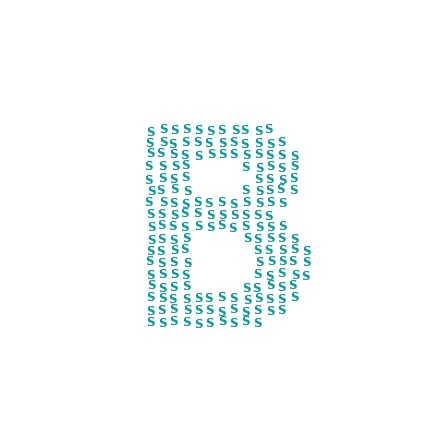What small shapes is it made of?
It is made of small letter S's.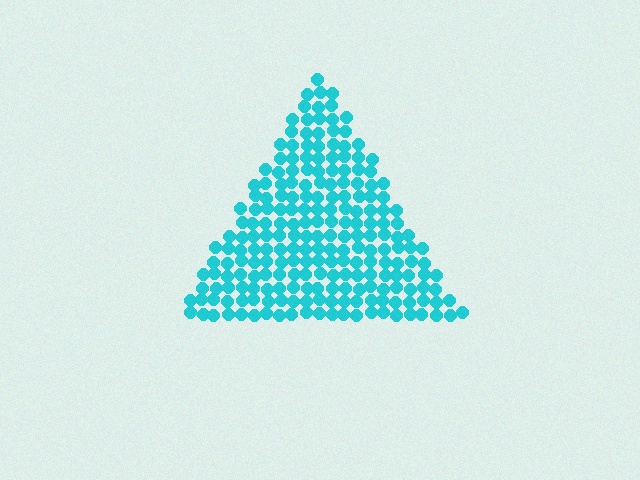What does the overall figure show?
The overall figure shows a triangle.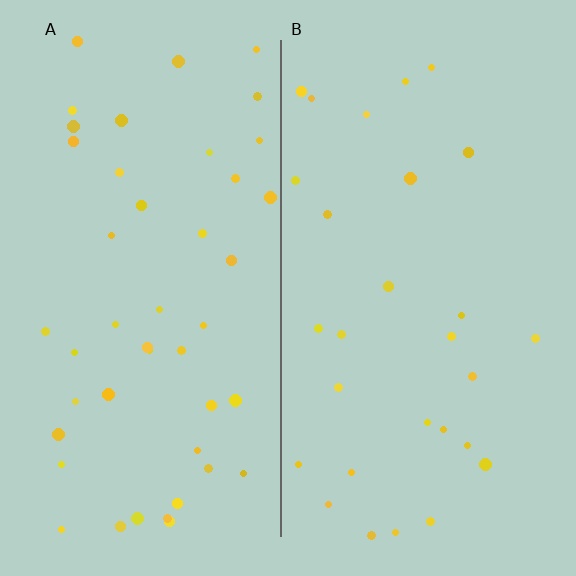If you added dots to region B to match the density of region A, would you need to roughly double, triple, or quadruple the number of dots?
Approximately double.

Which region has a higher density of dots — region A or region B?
A (the left).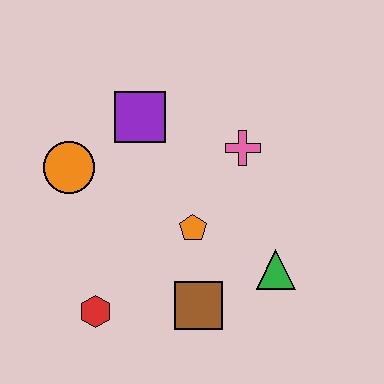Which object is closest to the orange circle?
The purple square is closest to the orange circle.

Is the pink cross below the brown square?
No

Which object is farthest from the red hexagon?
The pink cross is farthest from the red hexagon.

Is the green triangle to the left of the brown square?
No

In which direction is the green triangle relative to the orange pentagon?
The green triangle is to the right of the orange pentagon.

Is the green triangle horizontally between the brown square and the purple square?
No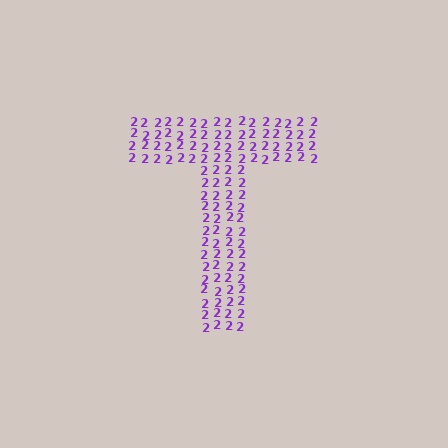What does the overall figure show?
The overall figure shows the letter T.